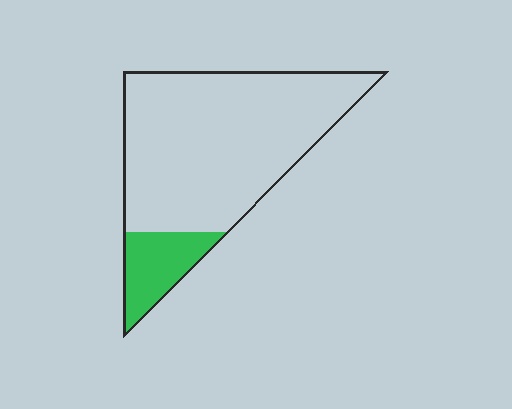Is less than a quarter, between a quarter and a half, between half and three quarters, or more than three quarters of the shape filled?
Less than a quarter.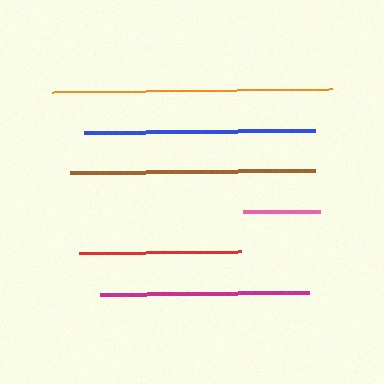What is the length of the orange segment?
The orange segment is approximately 281 pixels long.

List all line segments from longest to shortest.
From longest to shortest: orange, brown, blue, magenta, red, pink.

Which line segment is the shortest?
The pink line is the shortest at approximately 77 pixels.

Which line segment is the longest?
The orange line is the longest at approximately 281 pixels.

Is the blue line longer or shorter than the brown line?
The brown line is longer than the blue line.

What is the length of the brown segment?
The brown segment is approximately 245 pixels long.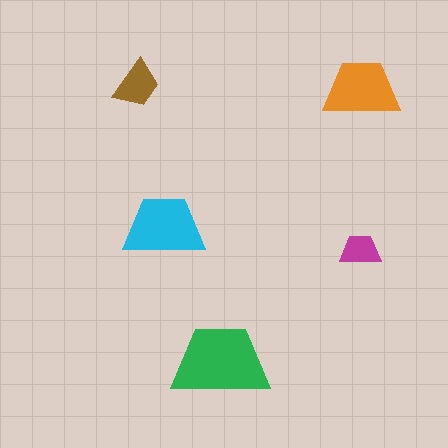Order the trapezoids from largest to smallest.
the green one, the cyan one, the orange one, the brown one, the magenta one.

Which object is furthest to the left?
The brown trapezoid is leftmost.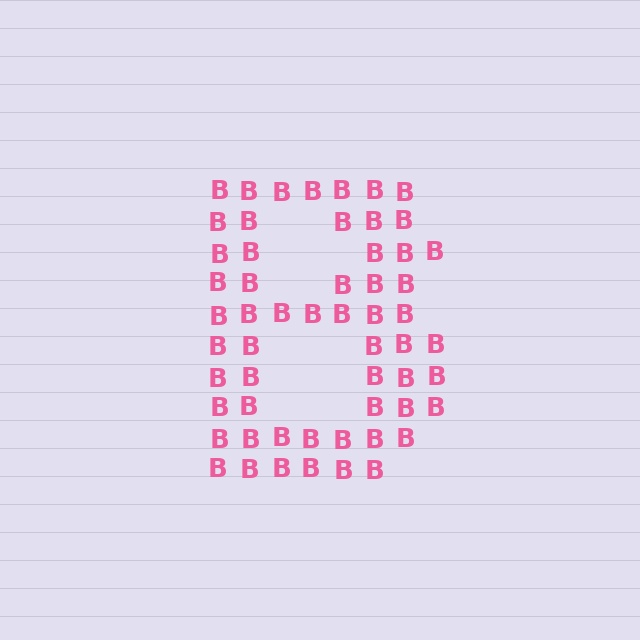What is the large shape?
The large shape is the letter B.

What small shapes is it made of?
It is made of small letter B's.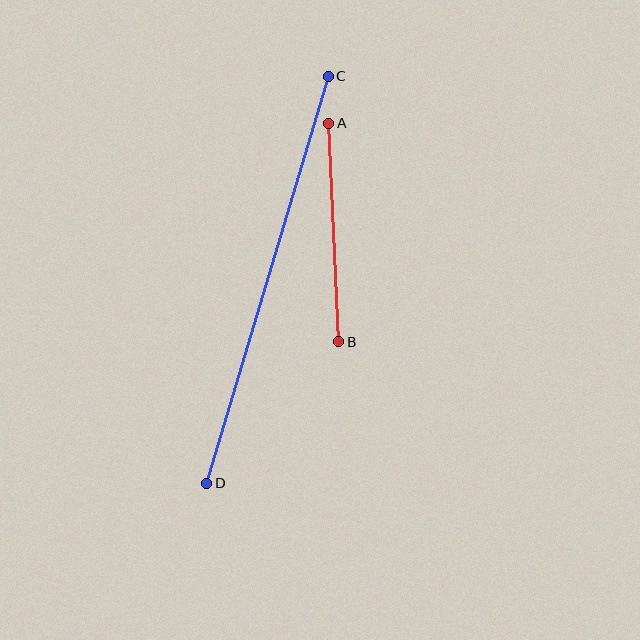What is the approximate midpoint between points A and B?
The midpoint is at approximately (334, 233) pixels.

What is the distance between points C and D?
The distance is approximately 424 pixels.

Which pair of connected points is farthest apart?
Points C and D are farthest apart.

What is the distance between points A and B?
The distance is approximately 219 pixels.